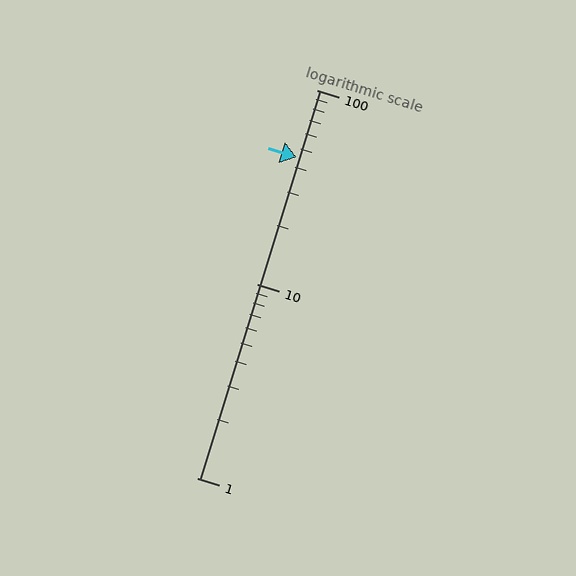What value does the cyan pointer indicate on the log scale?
The pointer indicates approximately 45.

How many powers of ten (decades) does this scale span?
The scale spans 2 decades, from 1 to 100.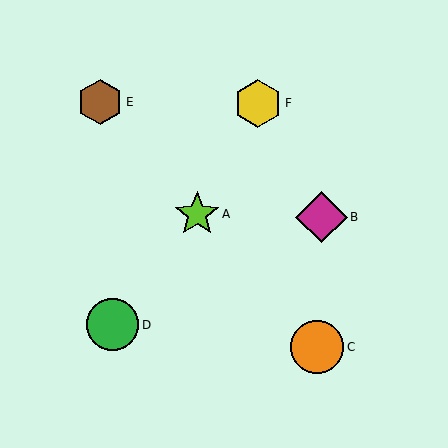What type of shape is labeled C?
Shape C is an orange circle.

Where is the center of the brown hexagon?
The center of the brown hexagon is at (100, 102).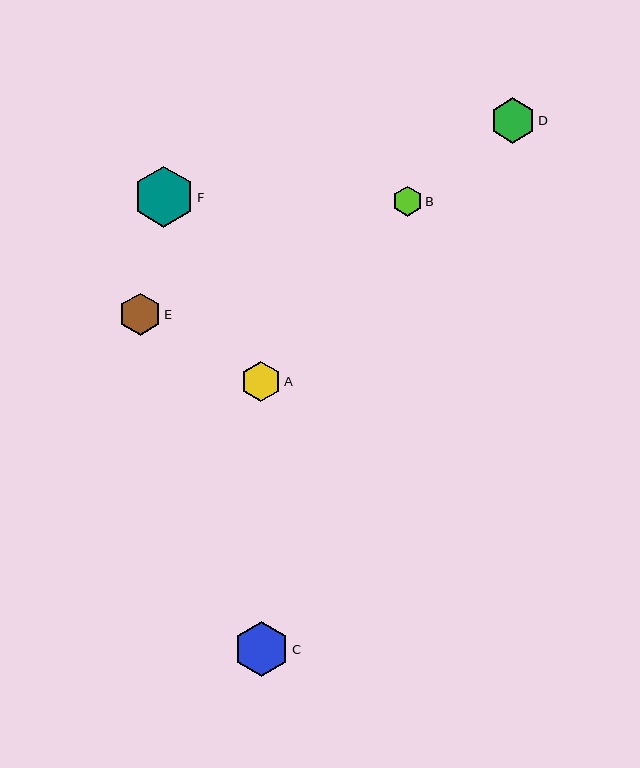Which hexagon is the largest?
Hexagon F is the largest with a size of approximately 61 pixels.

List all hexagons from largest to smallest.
From largest to smallest: F, C, D, E, A, B.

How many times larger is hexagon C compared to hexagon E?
Hexagon C is approximately 1.3 times the size of hexagon E.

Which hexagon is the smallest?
Hexagon B is the smallest with a size of approximately 30 pixels.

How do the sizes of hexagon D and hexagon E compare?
Hexagon D and hexagon E are approximately the same size.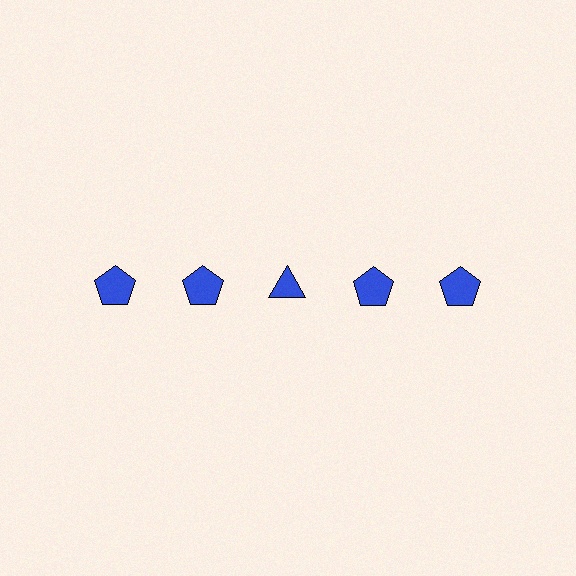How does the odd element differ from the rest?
It has a different shape: triangle instead of pentagon.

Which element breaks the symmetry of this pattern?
The blue triangle in the top row, center column breaks the symmetry. All other shapes are blue pentagons.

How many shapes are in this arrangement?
There are 5 shapes arranged in a grid pattern.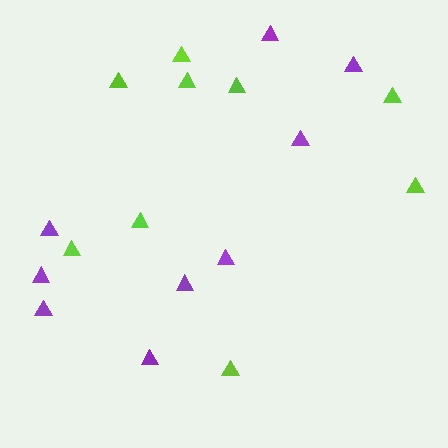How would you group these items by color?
There are 2 groups: one group of lime triangles (9) and one group of purple triangles (9).